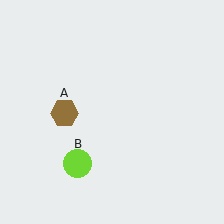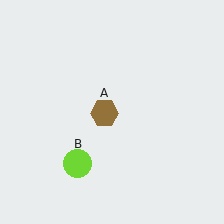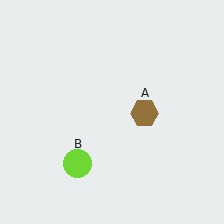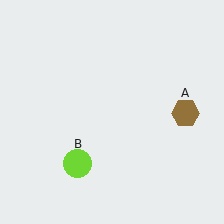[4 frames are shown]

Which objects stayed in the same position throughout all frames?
Lime circle (object B) remained stationary.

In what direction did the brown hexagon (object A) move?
The brown hexagon (object A) moved right.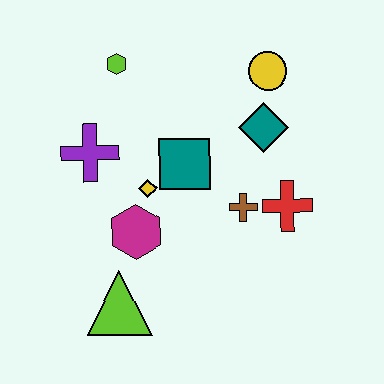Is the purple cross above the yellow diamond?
Yes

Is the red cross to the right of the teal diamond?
Yes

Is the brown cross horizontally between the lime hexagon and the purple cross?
No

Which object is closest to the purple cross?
The yellow diamond is closest to the purple cross.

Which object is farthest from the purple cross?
The red cross is farthest from the purple cross.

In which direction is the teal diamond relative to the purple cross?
The teal diamond is to the right of the purple cross.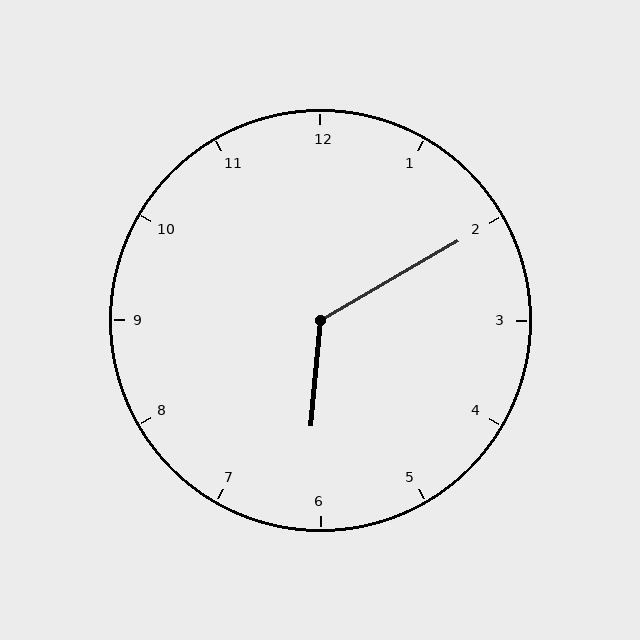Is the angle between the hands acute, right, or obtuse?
It is obtuse.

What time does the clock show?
6:10.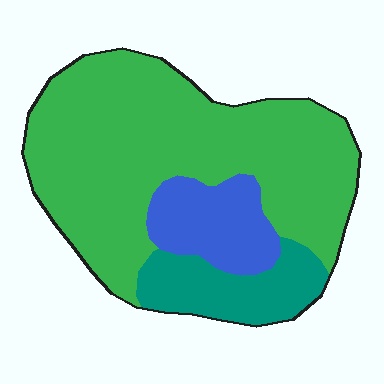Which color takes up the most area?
Green, at roughly 70%.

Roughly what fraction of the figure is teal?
Teal covers 16% of the figure.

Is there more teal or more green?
Green.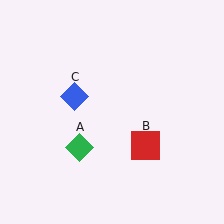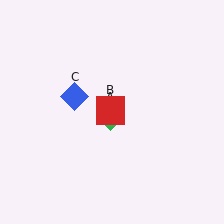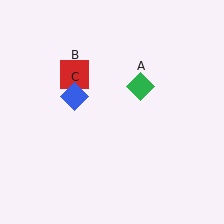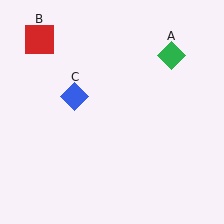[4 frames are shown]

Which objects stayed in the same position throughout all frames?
Blue diamond (object C) remained stationary.